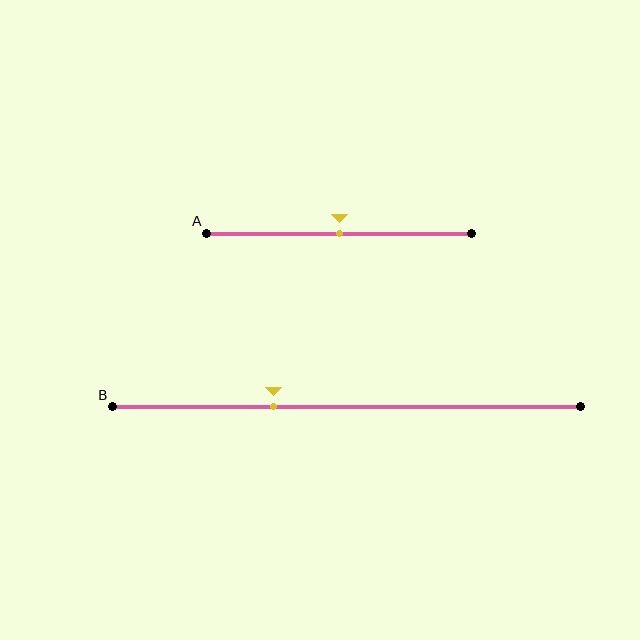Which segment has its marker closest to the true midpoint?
Segment A has its marker closest to the true midpoint.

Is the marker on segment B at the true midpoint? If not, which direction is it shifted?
No, the marker on segment B is shifted to the left by about 16% of the segment length.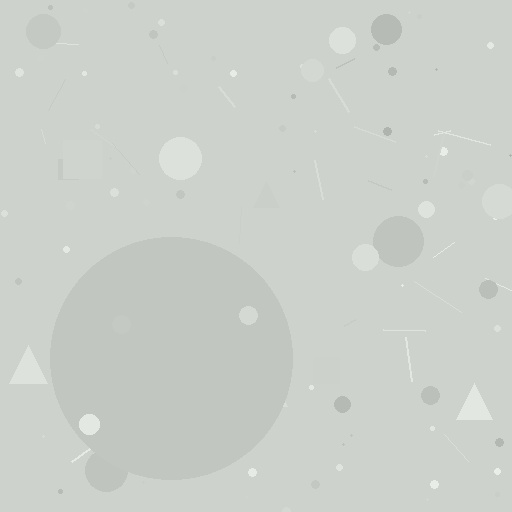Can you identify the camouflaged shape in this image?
The camouflaged shape is a circle.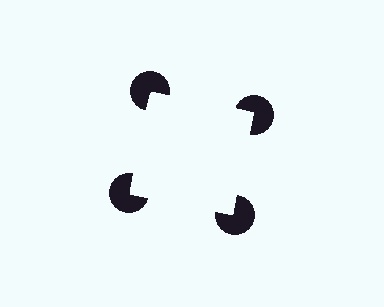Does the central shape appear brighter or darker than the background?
It typically appears slightly brighter than the background, even though no actual brightness change is drawn.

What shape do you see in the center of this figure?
An illusory square — its edges are inferred from the aligned wedge cuts in the pac-man discs, not physically drawn.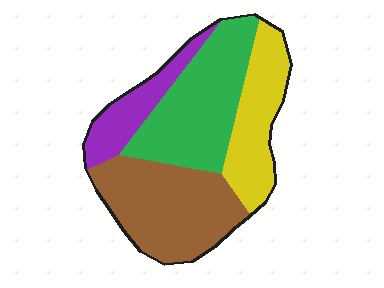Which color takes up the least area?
Purple, at roughly 15%.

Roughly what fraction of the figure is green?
Green takes up between a quarter and a half of the figure.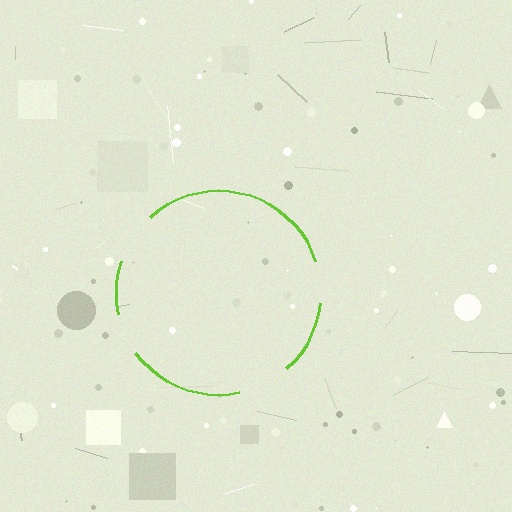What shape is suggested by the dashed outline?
The dashed outline suggests a circle.